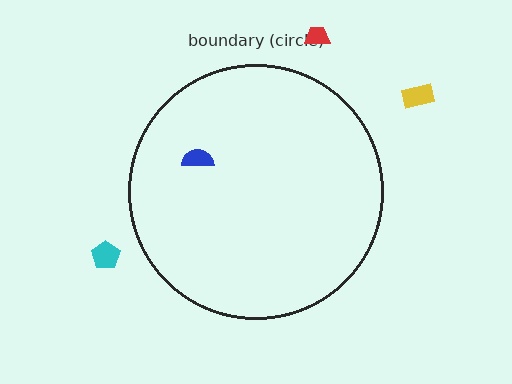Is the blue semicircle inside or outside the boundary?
Inside.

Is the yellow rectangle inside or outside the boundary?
Outside.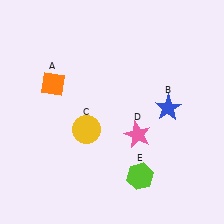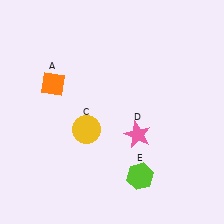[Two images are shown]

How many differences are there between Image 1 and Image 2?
There is 1 difference between the two images.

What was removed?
The blue star (B) was removed in Image 2.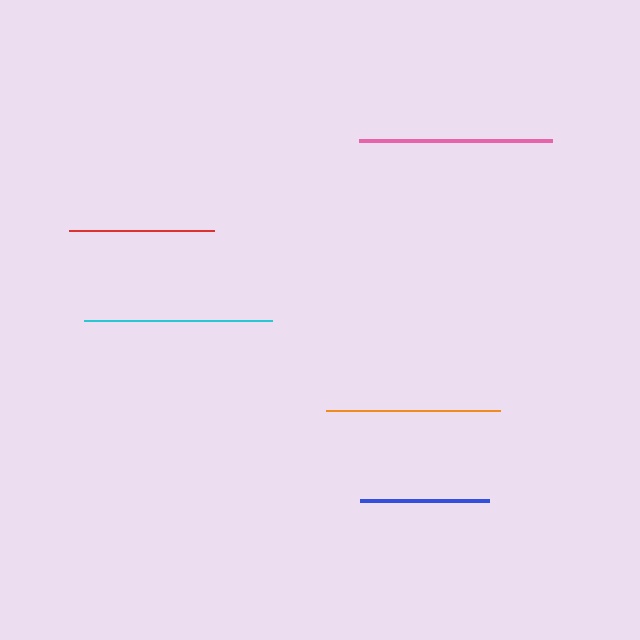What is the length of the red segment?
The red segment is approximately 144 pixels long.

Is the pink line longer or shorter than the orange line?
The pink line is longer than the orange line.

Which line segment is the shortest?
The blue line is the shortest at approximately 130 pixels.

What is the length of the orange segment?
The orange segment is approximately 174 pixels long.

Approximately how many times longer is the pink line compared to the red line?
The pink line is approximately 1.3 times the length of the red line.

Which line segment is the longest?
The pink line is the longest at approximately 194 pixels.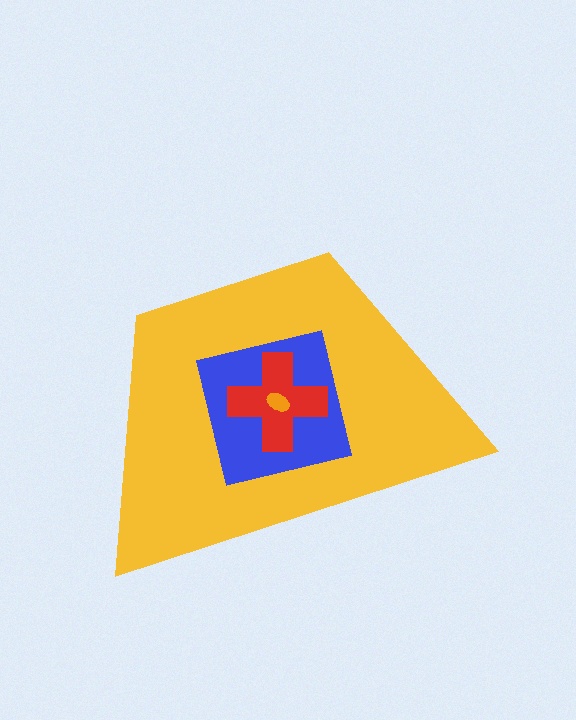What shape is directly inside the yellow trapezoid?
The blue square.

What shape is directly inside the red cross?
The orange ellipse.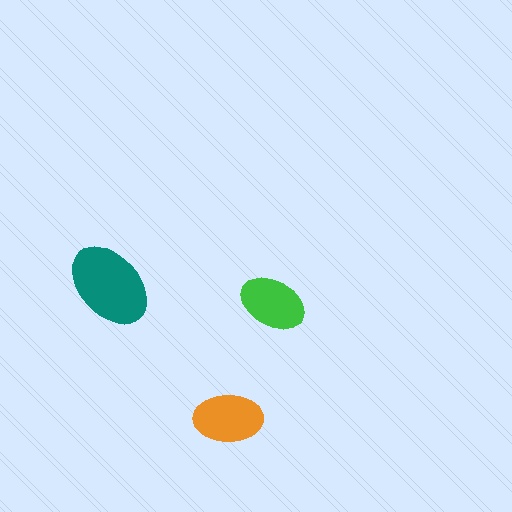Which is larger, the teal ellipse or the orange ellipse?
The teal one.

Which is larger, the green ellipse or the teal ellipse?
The teal one.